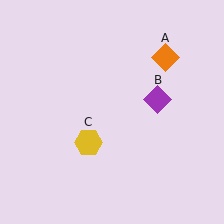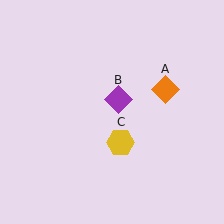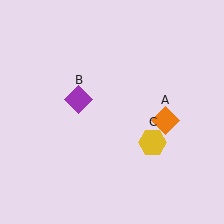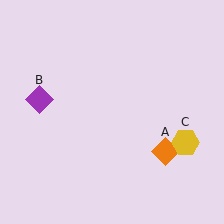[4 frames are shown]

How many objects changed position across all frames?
3 objects changed position: orange diamond (object A), purple diamond (object B), yellow hexagon (object C).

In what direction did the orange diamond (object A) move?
The orange diamond (object A) moved down.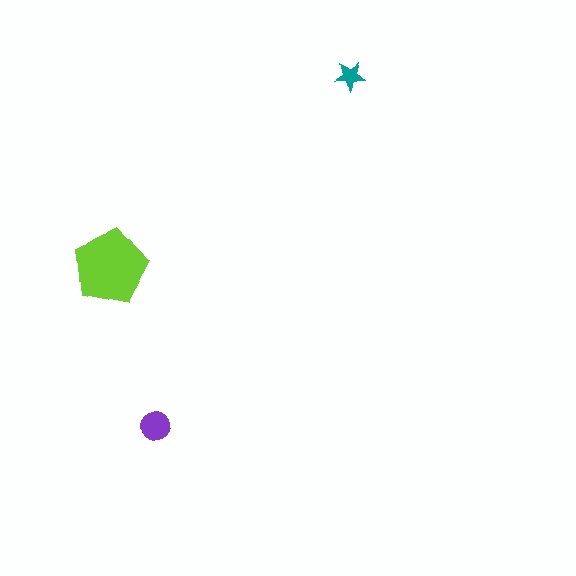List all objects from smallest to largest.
The teal star, the purple circle, the lime pentagon.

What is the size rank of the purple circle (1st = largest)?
2nd.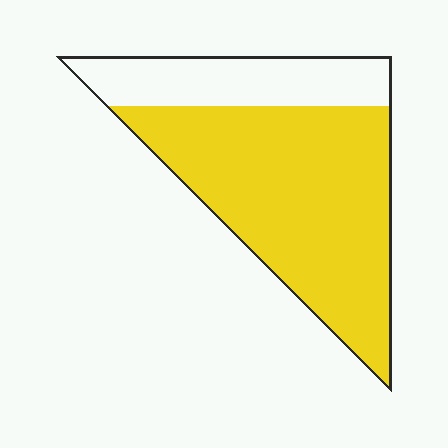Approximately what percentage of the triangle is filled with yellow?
Approximately 70%.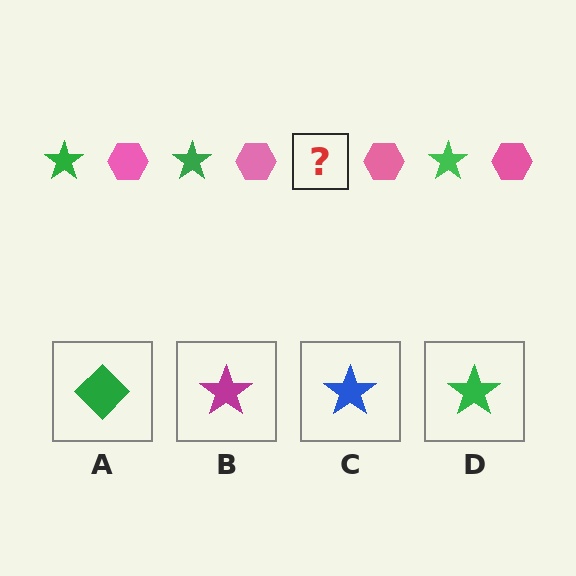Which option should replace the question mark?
Option D.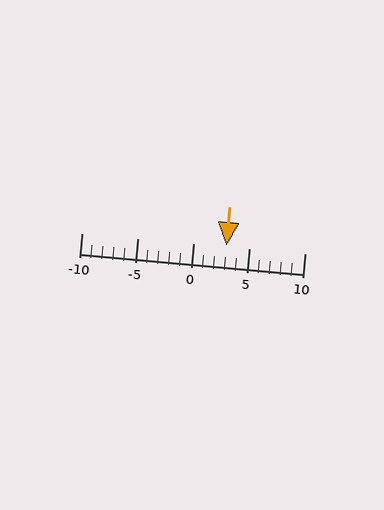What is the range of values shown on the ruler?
The ruler shows values from -10 to 10.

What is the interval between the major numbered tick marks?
The major tick marks are spaced 5 units apart.